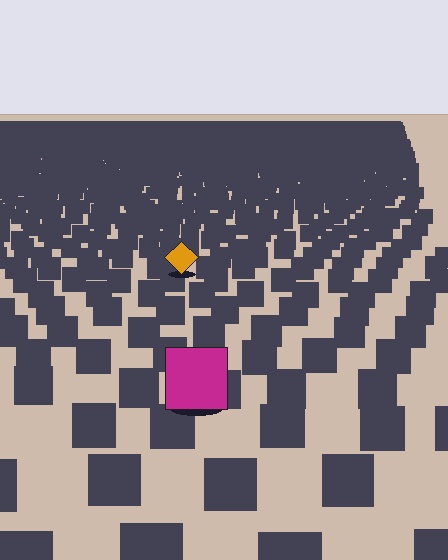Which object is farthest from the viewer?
The orange diamond is farthest from the viewer. It appears smaller and the ground texture around it is denser.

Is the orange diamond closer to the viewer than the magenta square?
No. The magenta square is closer — you can tell from the texture gradient: the ground texture is coarser near it.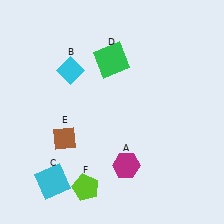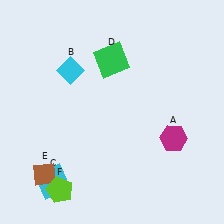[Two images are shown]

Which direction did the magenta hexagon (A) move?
The magenta hexagon (A) moved right.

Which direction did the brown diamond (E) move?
The brown diamond (E) moved down.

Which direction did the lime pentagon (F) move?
The lime pentagon (F) moved left.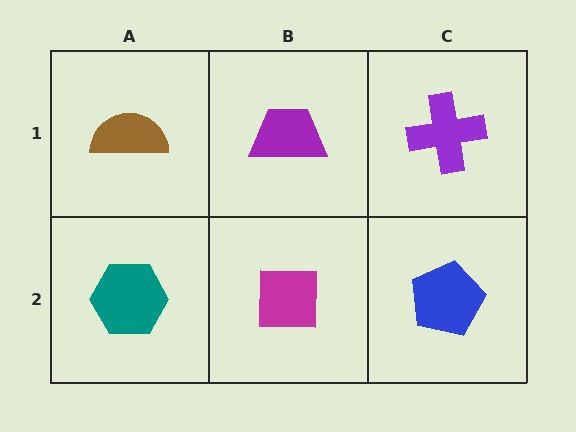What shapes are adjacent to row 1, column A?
A teal hexagon (row 2, column A), a purple trapezoid (row 1, column B).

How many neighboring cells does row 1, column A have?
2.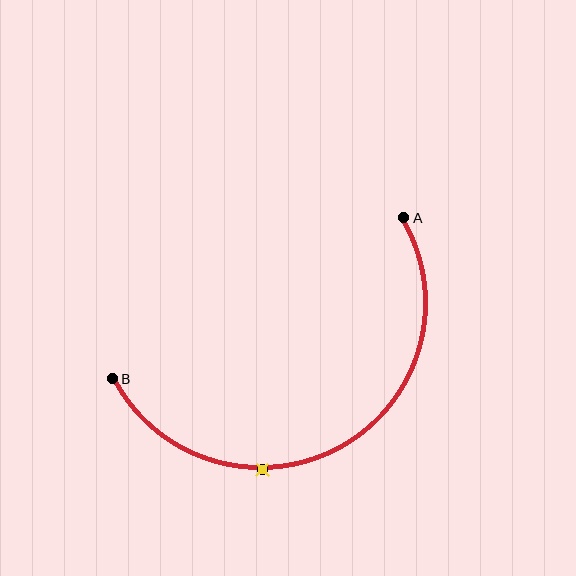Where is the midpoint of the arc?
The arc midpoint is the point on the curve farthest from the straight line joining A and B. It sits below that line.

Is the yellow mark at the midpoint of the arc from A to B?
No. The yellow mark lies on the arc but is closer to endpoint B. The arc midpoint would be at the point on the curve equidistant along the arc from both A and B.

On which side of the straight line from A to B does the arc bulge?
The arc bulges below the straight line connecting A and B.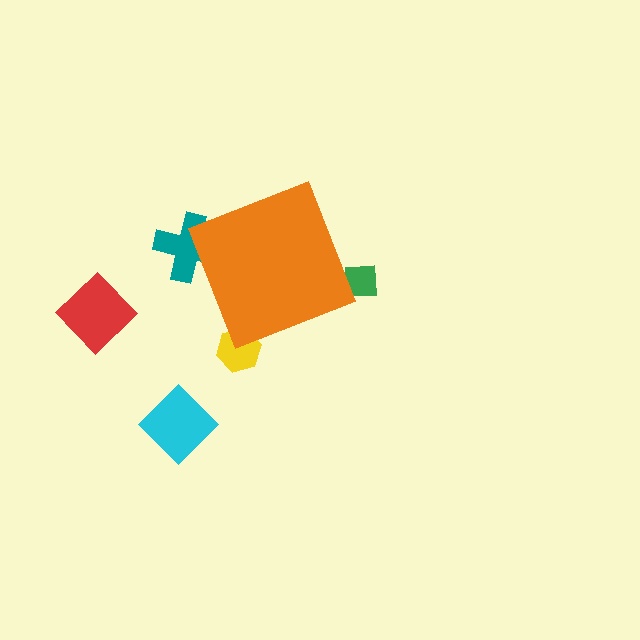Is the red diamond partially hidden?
No, the red diamond is fully visible.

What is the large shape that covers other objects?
An orange diamond.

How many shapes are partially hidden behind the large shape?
3 shapes are partially hidden.